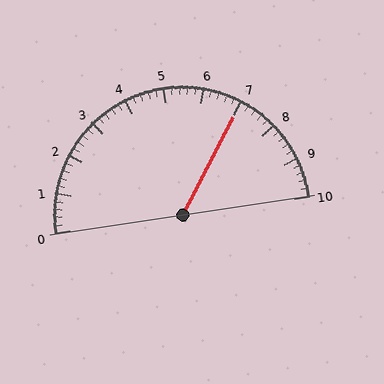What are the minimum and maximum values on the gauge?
The gauge ranges from 0 to 10.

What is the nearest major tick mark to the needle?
The nearest major tick mark is 7.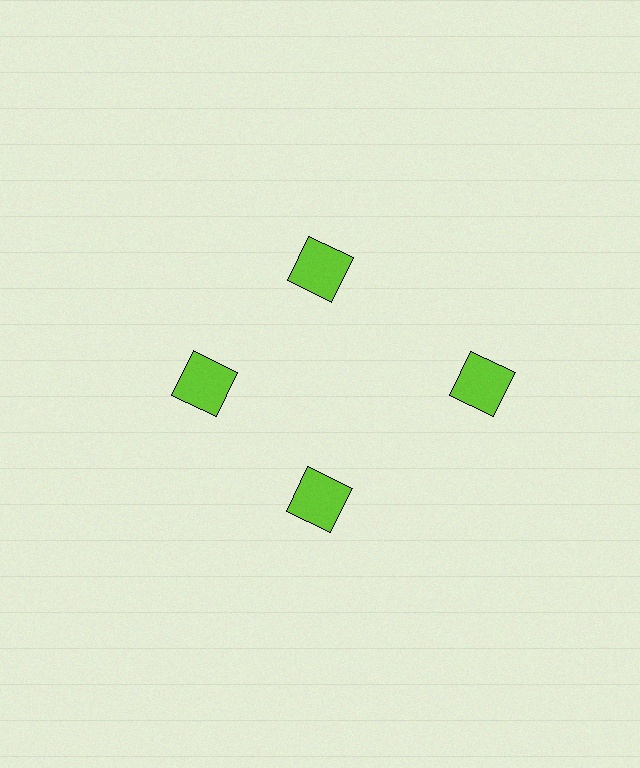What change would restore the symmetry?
The symmetry would be restored by moving it inward, back onto the ring so that all 4 squares sit at equal angles and equal distance from the center.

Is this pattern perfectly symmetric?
No. The 4 lime squares are arranged in a ring, but one element near the 3 o'clock position is pushed outward from the center, breaking the 4-fold rotational symmetry.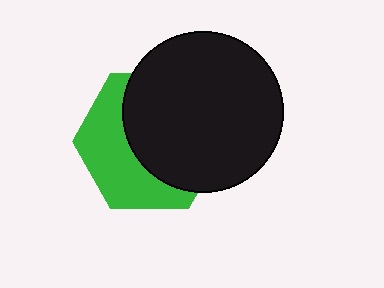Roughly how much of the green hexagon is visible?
A small part of it is visible (roughly 43%).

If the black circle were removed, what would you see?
You would see the complete green hexagon.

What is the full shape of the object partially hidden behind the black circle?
The partially hidden object is a green hexagon.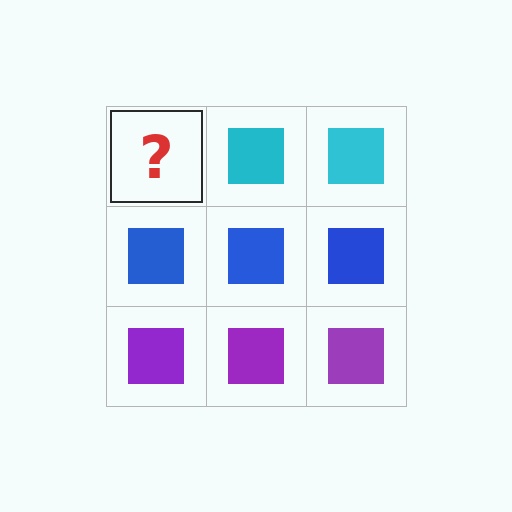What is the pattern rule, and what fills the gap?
The rule is that each row has a consistent color. The gap should be filled with a cyan square.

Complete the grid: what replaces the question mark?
The question mark should be replaced with a cyan square.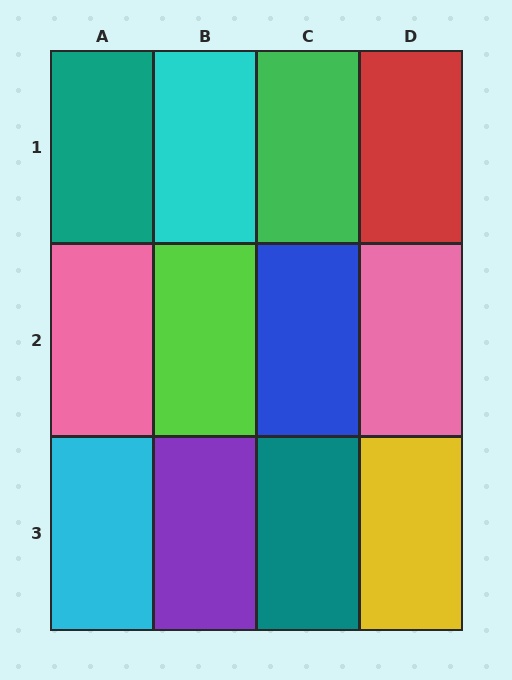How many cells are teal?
2 cells are teal.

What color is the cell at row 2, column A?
Pink.